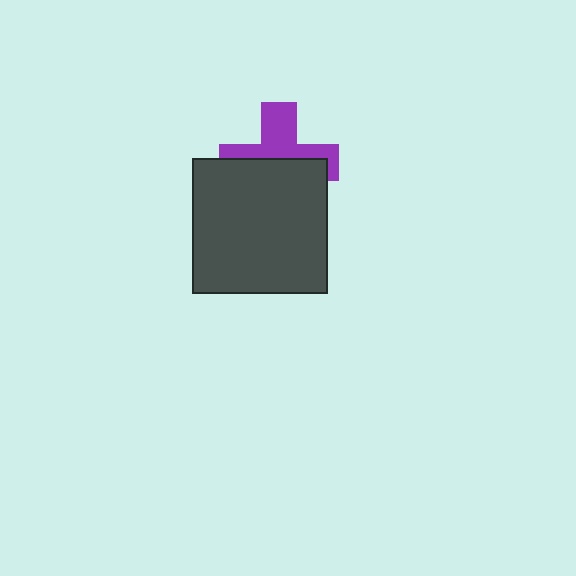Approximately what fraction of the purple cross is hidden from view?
Roughly 54% of the purple cross is hidden behind the dark gray square.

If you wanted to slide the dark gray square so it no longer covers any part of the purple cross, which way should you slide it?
Slide it down — that is the most direct way to separate the two shapes.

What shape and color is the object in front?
The object in front is a dark gray square.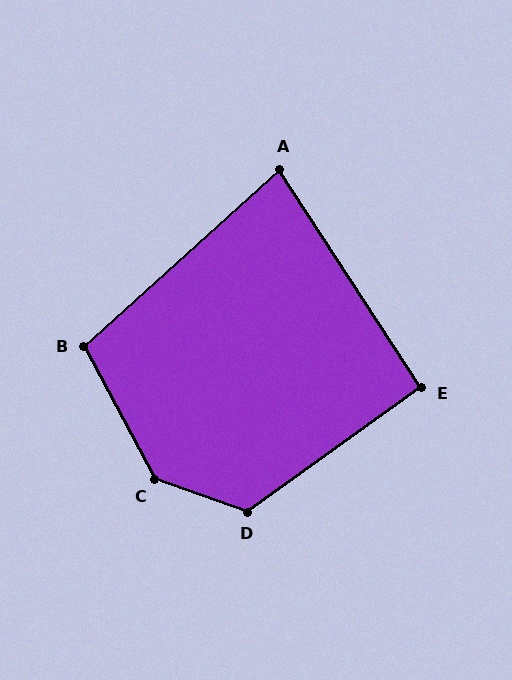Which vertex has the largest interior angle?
C, at approximately 137 degrees.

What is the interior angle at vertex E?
Approximately 93 degrees (approximately right).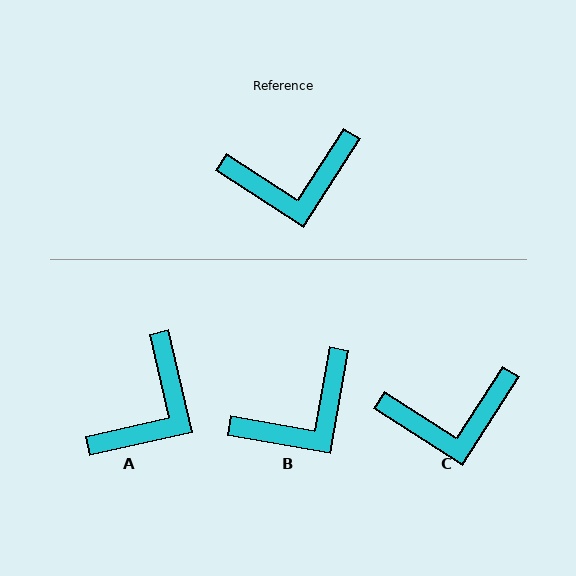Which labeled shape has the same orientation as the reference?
C.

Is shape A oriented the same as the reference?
No, it is off by about 46 degrees.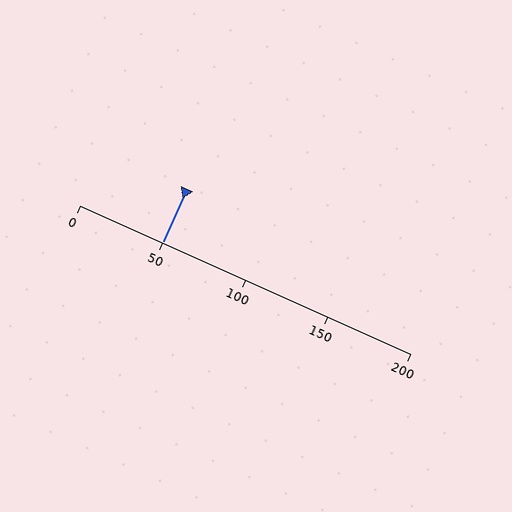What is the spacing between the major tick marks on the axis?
The major ticks are spaced 50 apart.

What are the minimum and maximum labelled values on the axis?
The axis runs from 0 to 200.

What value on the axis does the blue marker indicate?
The marker indicates approximately 50.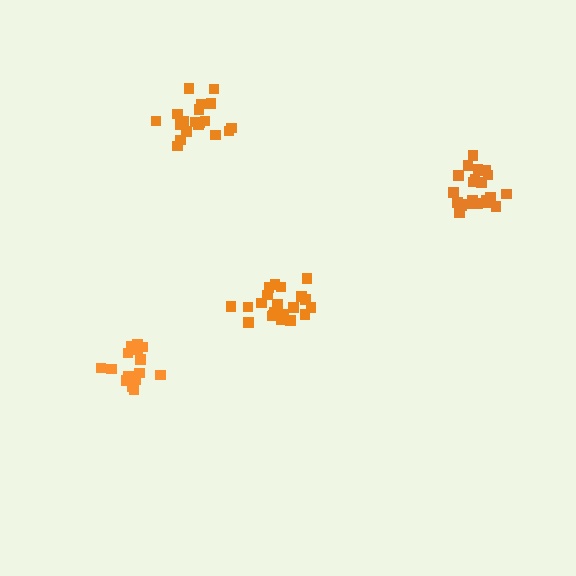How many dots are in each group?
Group 1: 19 dots, Group 2: 21 dots, Group 3: 21 dots, Group 4: 15 dots (76 total).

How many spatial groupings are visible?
There are 4 spatial groupings.